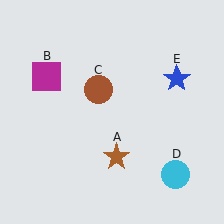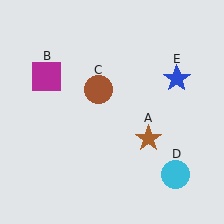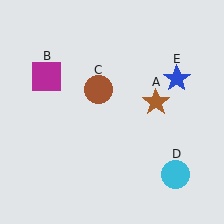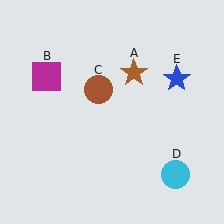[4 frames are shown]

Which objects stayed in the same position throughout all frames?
Magenta square (object B) and brown circle (object C) and cyan circle (object D) and blue star (object E) remained stationary.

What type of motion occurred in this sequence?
The brown star (object A) rotated counterclockwise around the center of the scene.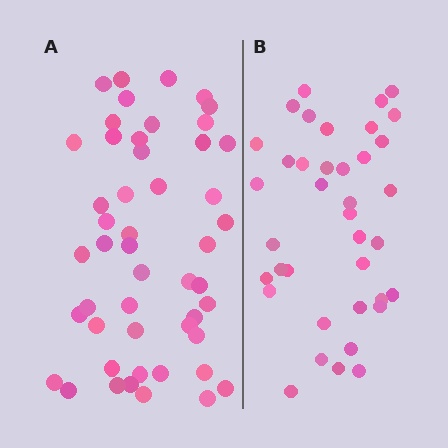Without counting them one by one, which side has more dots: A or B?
Region A (the left region) has more dots.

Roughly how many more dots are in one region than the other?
Region A has roughly 12 or so more dots than region B.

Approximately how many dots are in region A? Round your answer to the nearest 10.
About 50 dots. (The exact count is 49, which rounds to 50.)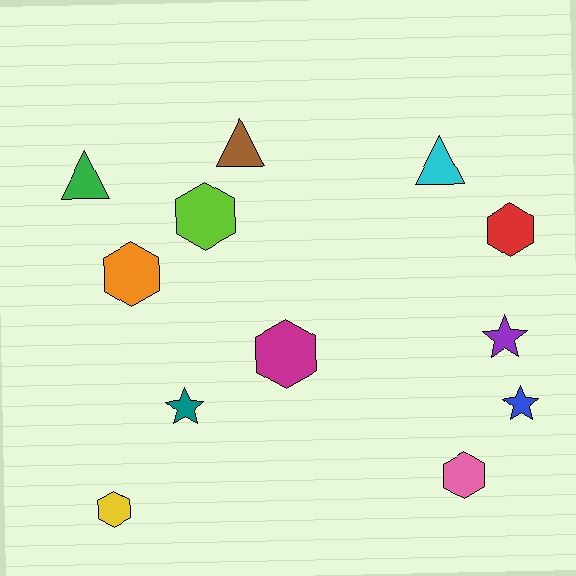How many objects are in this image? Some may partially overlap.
There are 12 objects.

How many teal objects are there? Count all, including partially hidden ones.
There is 1 teal object.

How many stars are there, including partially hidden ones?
There are 3 stars.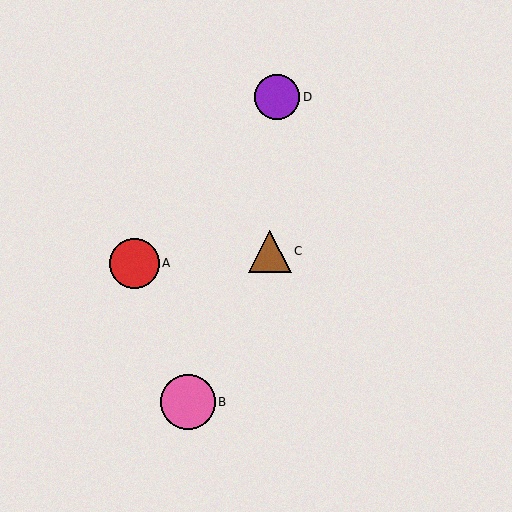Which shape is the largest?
The pink circle (labeled B) is the largest.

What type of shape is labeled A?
Shape A is a red circle.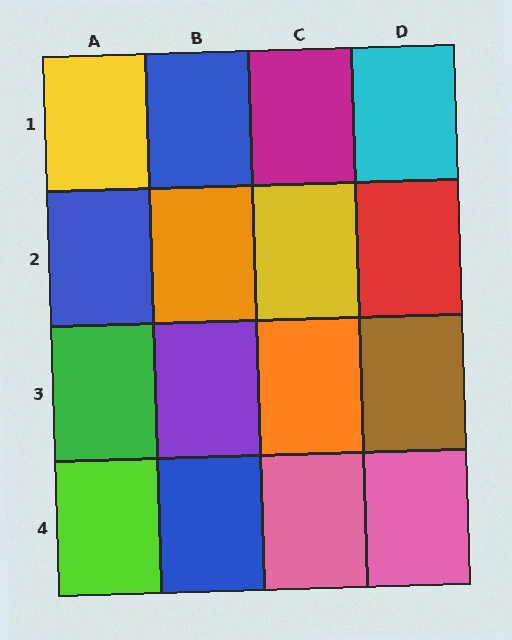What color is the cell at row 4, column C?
Pink.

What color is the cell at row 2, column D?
Red.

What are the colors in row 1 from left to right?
Yellow, blue, magenta, cyan.